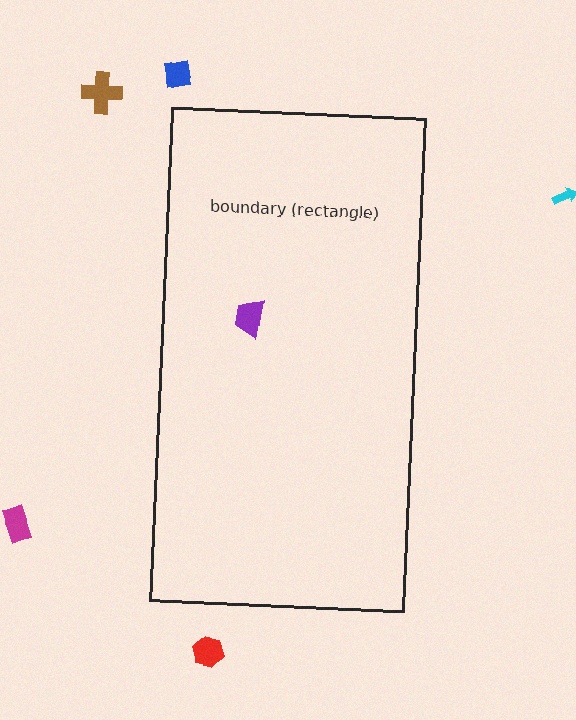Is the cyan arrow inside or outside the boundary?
Outside.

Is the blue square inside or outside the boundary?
Outside.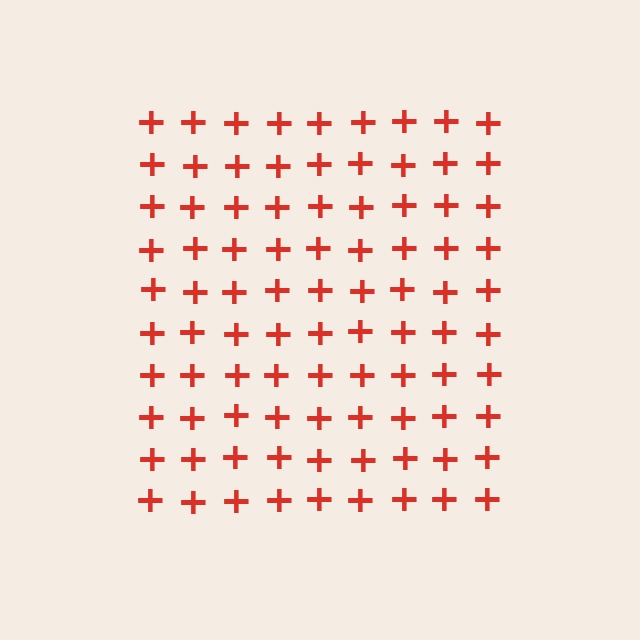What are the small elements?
The small elements are plus signs.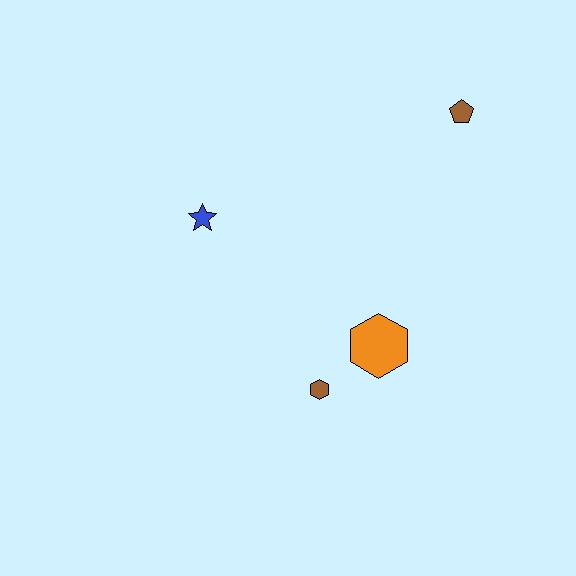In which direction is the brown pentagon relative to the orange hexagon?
The brown pentagon is above the orange hexagon.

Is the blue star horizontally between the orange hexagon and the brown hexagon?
No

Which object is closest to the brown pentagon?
The orange hexagon is closest to the brown pentagon.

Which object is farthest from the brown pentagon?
The brown hexagon is farthest from the brown pentagon.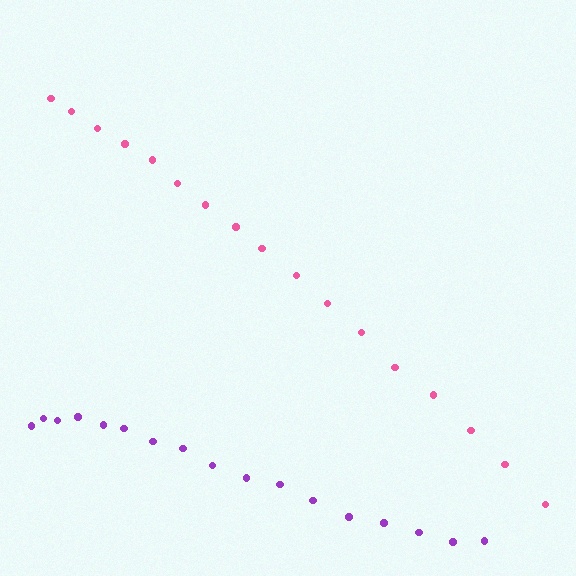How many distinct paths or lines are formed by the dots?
There are 2 distinct paths.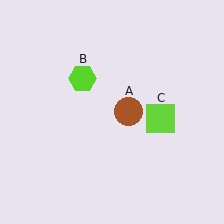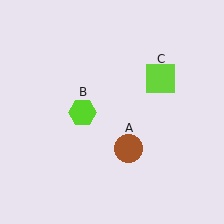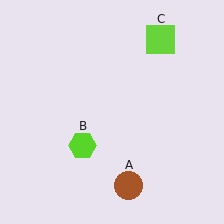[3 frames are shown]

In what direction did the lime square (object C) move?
The lime square (object C) moved up.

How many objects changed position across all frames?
3 objects changed position: brown circle (object A), lime hexagon (object B), lime square (object C).